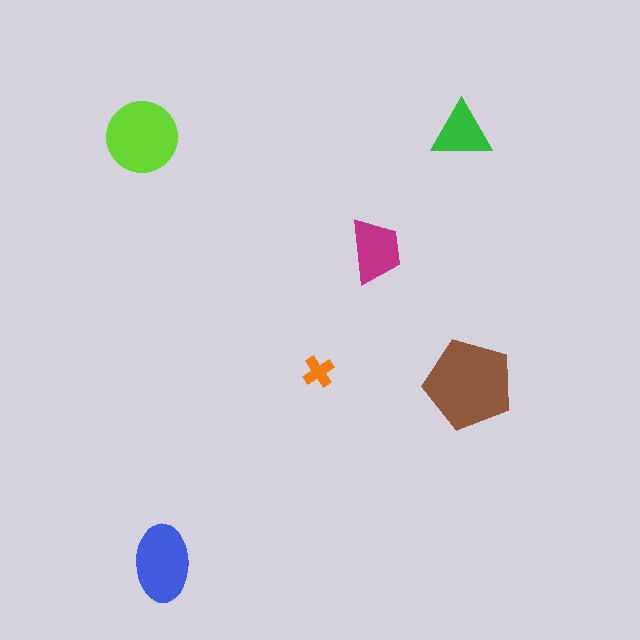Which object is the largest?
The brown pentagon.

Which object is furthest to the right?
The brown pentagon is rightmost.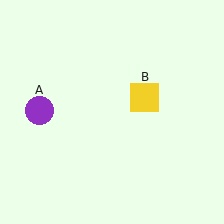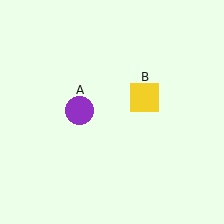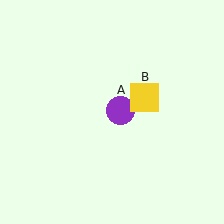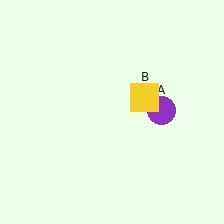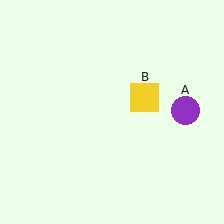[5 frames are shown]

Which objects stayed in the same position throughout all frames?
Yellow square (object B) remained stationary.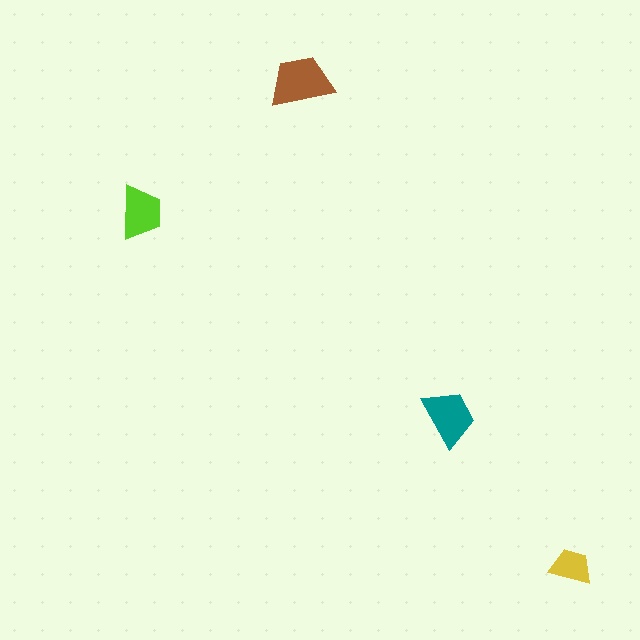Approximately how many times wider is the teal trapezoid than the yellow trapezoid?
About 1.5 times wider.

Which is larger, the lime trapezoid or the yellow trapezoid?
The lime one.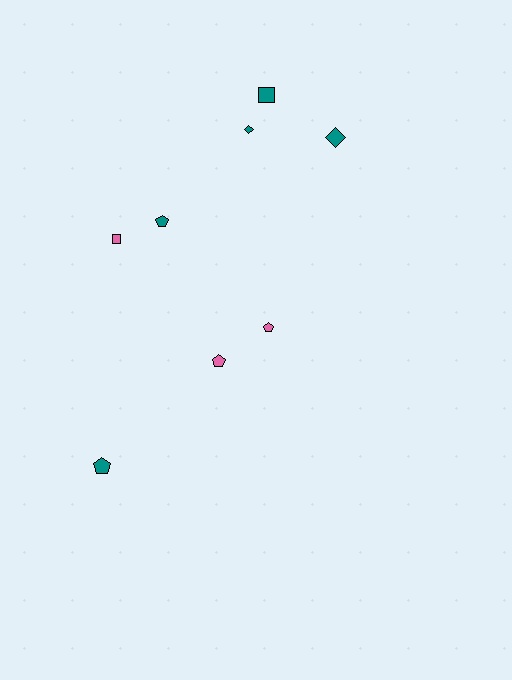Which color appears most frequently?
Teal, with 5 objects.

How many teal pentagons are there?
There are 2 teal pentagons.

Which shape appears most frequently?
Pentagon, with 4 objects.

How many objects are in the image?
There are 8 objects.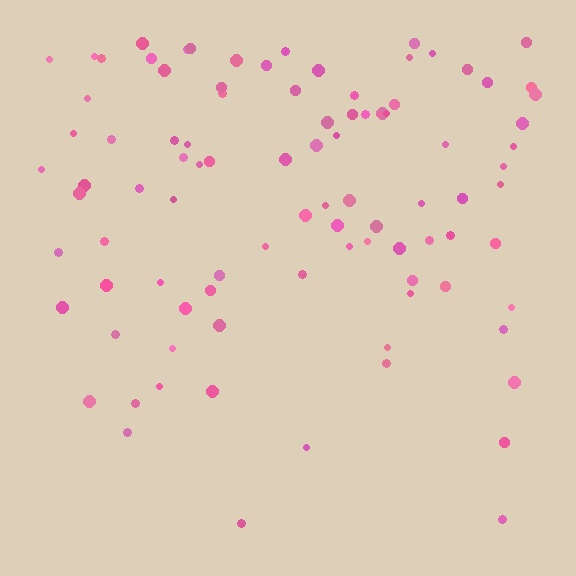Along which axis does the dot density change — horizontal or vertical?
Vertical.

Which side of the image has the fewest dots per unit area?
The bottom.